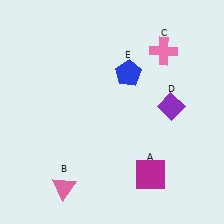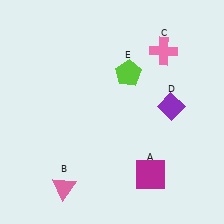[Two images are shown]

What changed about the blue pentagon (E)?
In Image 1, E is blue. In Image 2, it changed to lime.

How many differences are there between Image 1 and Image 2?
There is 1 difference between the two images.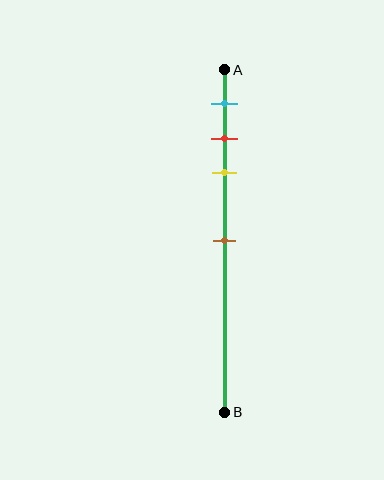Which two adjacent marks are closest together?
The red and yellow marks are the closest adjacent pair.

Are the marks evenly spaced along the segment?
No, the marks are not evenly spaced.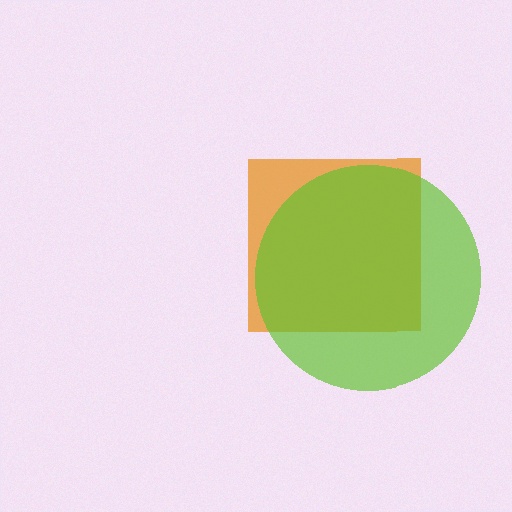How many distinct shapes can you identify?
There are 2 distinct shapes: an orange square, a lime circle.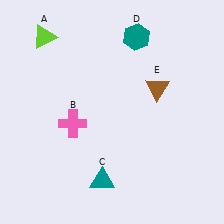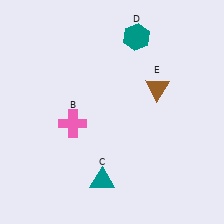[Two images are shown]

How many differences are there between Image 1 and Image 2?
There is 1 difference between the two images.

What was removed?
The lime triangle (A) was removed in Image 2.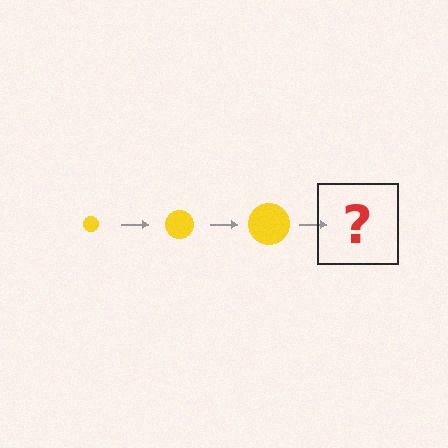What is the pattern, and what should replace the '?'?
The pattern is that the circle gets progressively larger each step. The '?' should be a yellow circle, larger than the previous one.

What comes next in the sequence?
The next element should be a yellow circle, larger than the previous one.